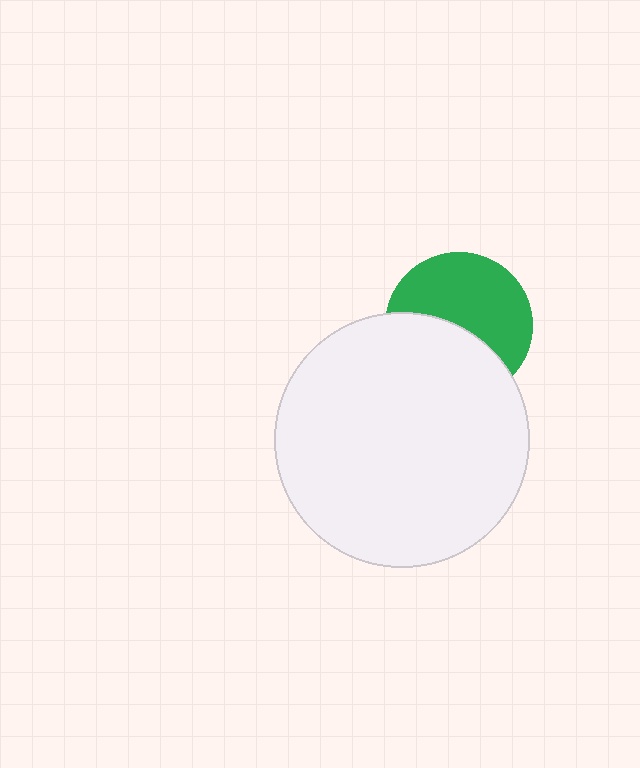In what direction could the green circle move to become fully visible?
The green circle could move up. That would shift it out from behind the white circle entirely.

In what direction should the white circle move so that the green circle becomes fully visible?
The white circle should move down. That is the shortest direction to clear the overlap and leave the green circle fully visible.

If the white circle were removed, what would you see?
You would see the complete green circle.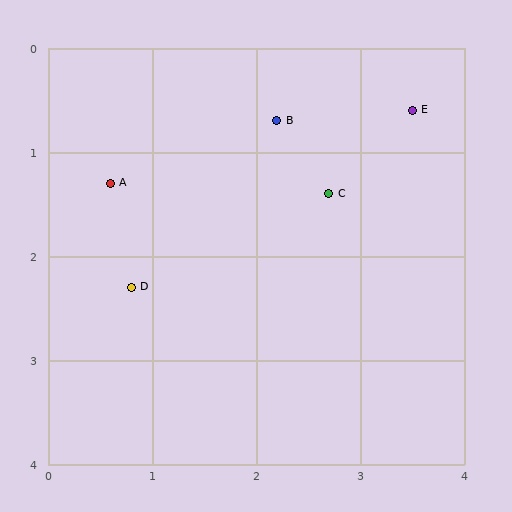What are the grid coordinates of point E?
Point E is at approximately (3.5, 0.6).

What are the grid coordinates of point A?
Point A is at approximately (0.6, 1.3).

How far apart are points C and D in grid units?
Points C and D are about 2.1 grid units apart.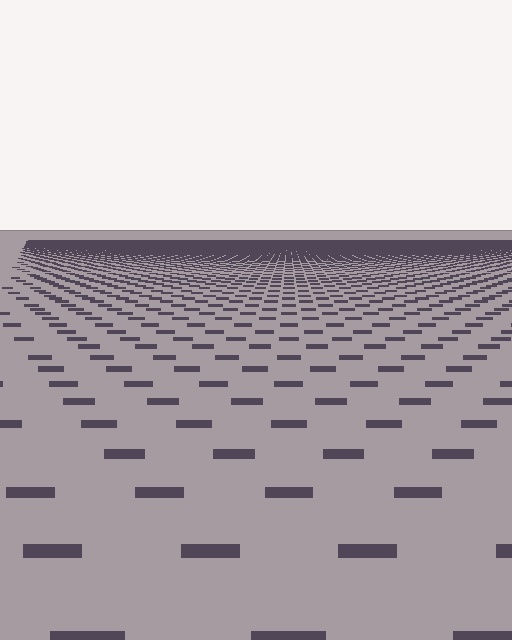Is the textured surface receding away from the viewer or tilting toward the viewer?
The surface is receding away from the viewer. Texture elements get smaller and denser toward the top.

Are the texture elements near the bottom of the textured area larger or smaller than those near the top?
Larger. Near the bottom, elements are closer to the viewer and appear at a bigger on-screen size.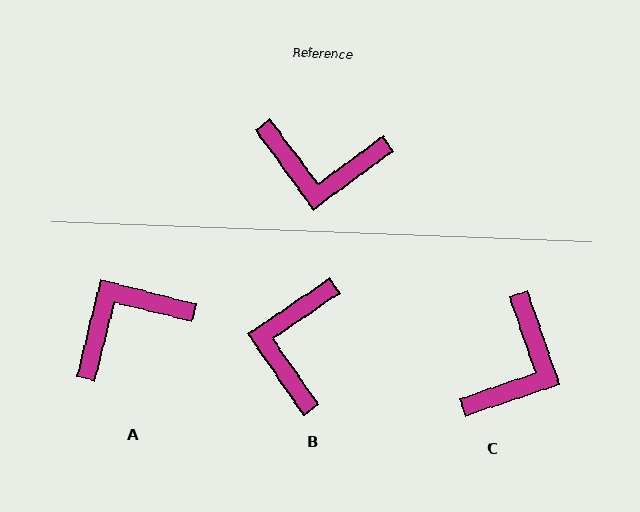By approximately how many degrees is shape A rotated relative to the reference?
Approximately 140 degrees clockwise.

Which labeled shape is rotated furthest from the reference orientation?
A, about 140 degrees away.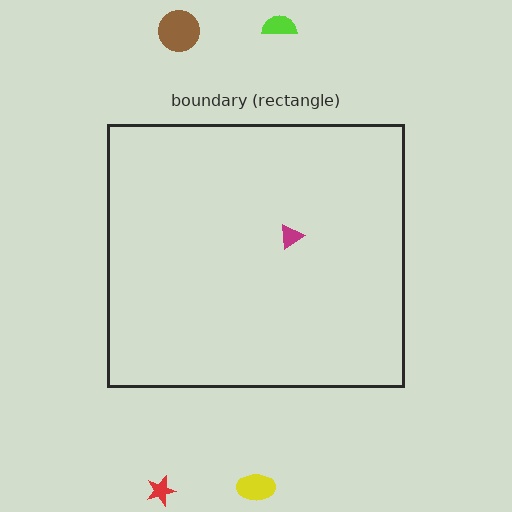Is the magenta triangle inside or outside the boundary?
Inside.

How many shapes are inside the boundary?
1 inside, 4 outside.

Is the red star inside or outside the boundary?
Outside.